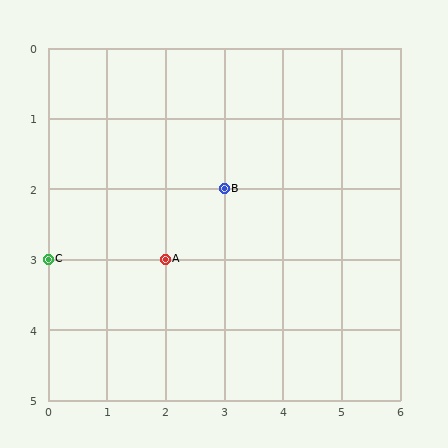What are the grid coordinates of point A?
Point A is at grid coordinates (2, 3).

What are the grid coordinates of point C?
Point C is at grid coordinates (0, 3).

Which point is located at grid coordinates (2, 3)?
Point A is at (2, 3).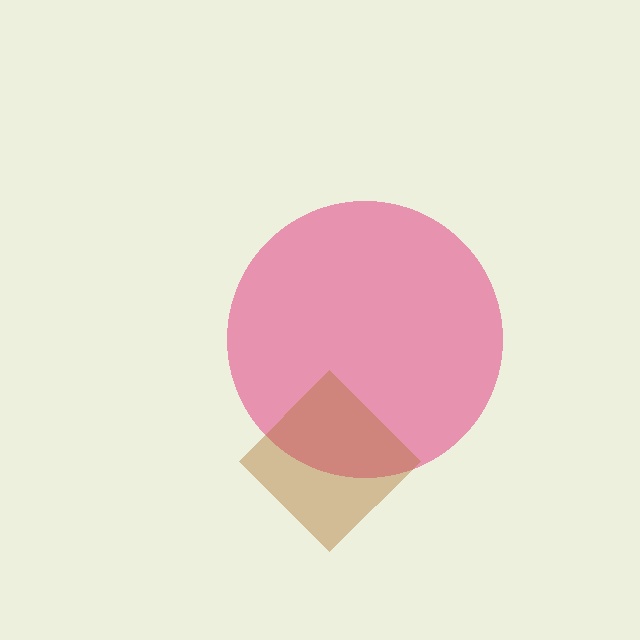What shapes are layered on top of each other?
The layered shapes are: a pink circle, a brown diamond.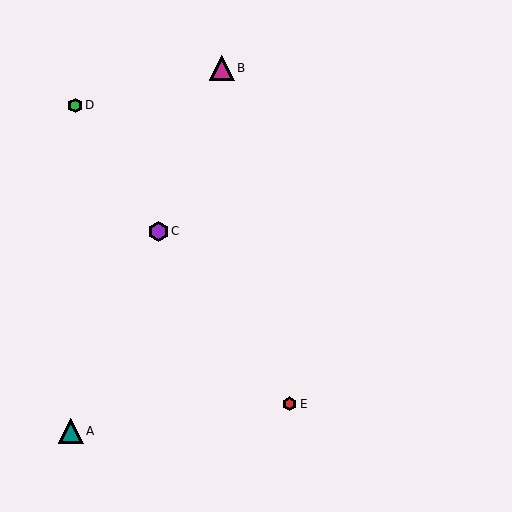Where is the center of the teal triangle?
The center of the teal triangle is at (71, 431).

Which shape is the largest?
The magenta triangle (labeled B) is the largest.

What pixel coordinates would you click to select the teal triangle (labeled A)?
Click at (71, 431) to select the teal triangle A.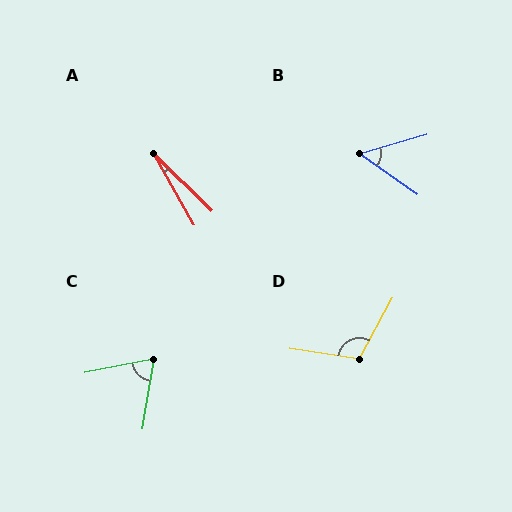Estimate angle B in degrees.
Approximately 52 degrees.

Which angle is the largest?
D, at approximately 110 degrees.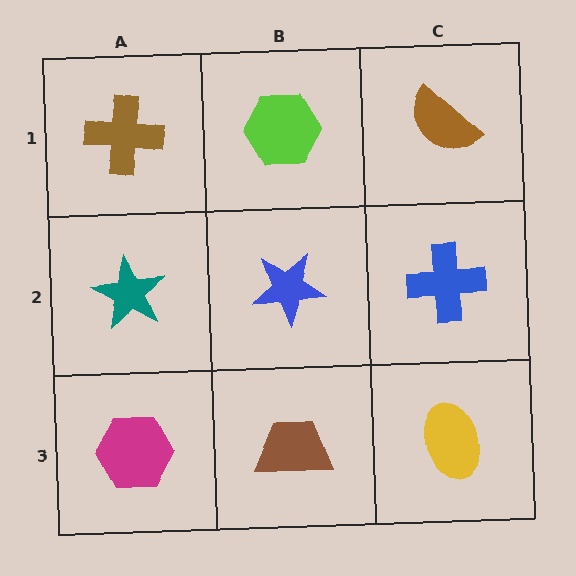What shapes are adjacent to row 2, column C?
A brown semicircle (row 1, column C), a yellow ellipse (row 3, column C), a blue star (row 2, column B).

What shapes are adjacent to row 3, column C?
A blue cross (row 2, column C), a brown trapezoid (row 3, column B).